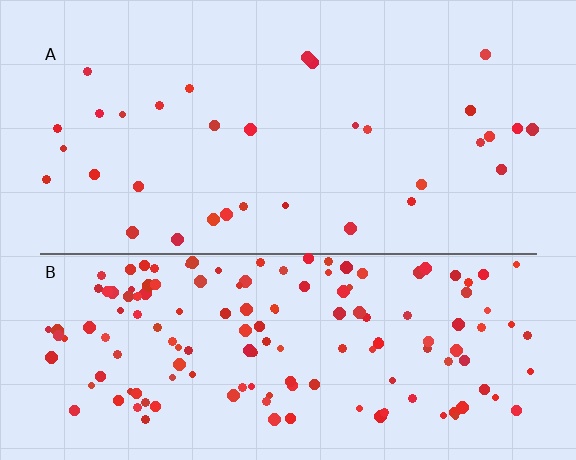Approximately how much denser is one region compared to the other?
Approximately 4.6× — region B over region A.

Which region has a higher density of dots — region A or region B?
B (the bottom).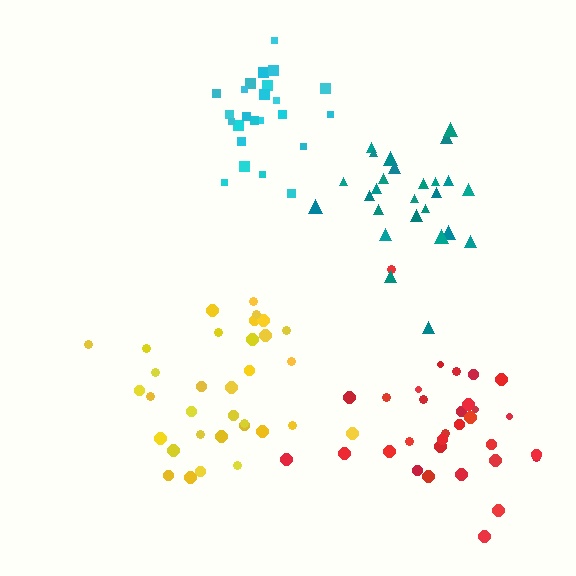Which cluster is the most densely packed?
Cyan.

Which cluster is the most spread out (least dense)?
Red.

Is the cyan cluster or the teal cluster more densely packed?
Cyan.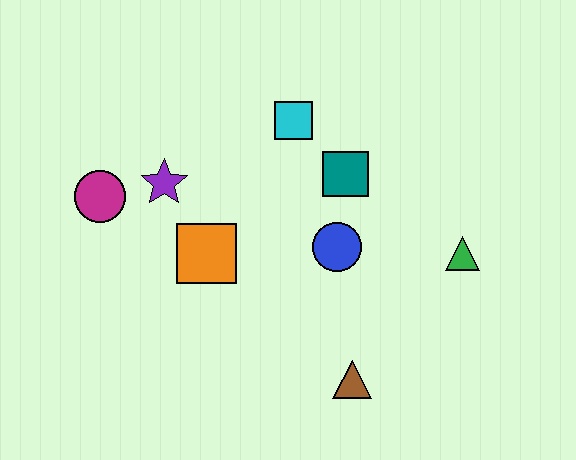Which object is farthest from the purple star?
The green triangle is farthest from the purple star.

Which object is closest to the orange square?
The purple star is closest to the orange square.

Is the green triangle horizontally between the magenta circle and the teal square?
No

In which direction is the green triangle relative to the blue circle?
The green triangle is to the right of the blue circle.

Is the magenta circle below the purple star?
Yes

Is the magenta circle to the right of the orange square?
No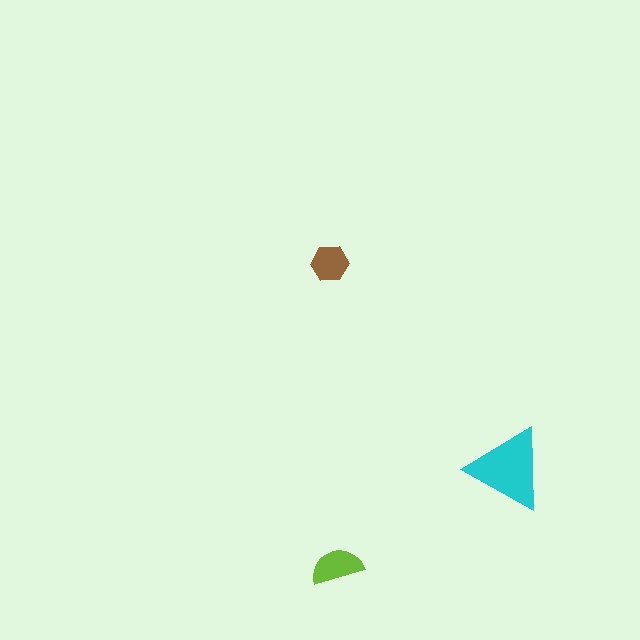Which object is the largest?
The cyan triangle.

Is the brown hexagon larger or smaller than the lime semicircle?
Smaller.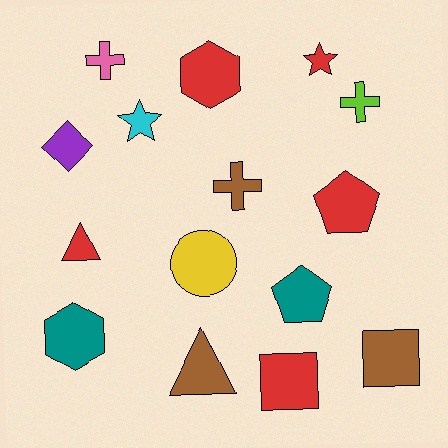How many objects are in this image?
There are 15 objects.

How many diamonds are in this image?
There is 1 diamond.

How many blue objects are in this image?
There are no blue objects.